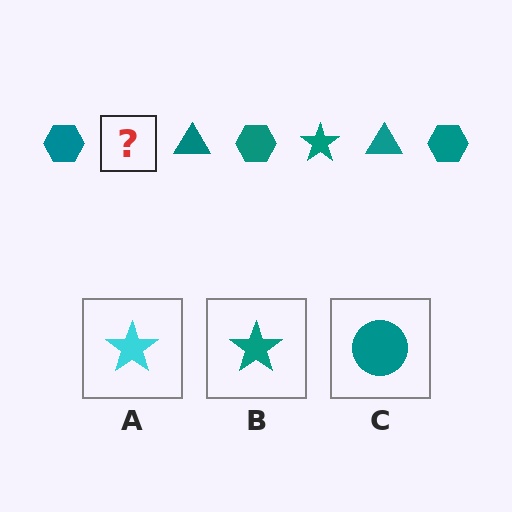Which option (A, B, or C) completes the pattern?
B.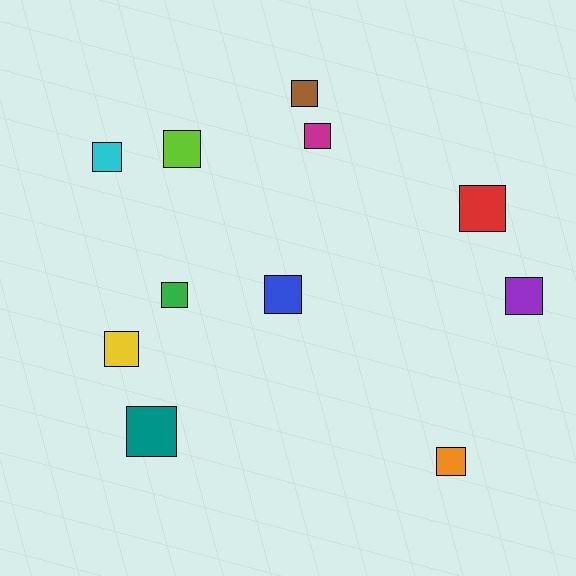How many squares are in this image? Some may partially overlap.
There are 11 squares.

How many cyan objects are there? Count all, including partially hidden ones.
There is 1 cyan object.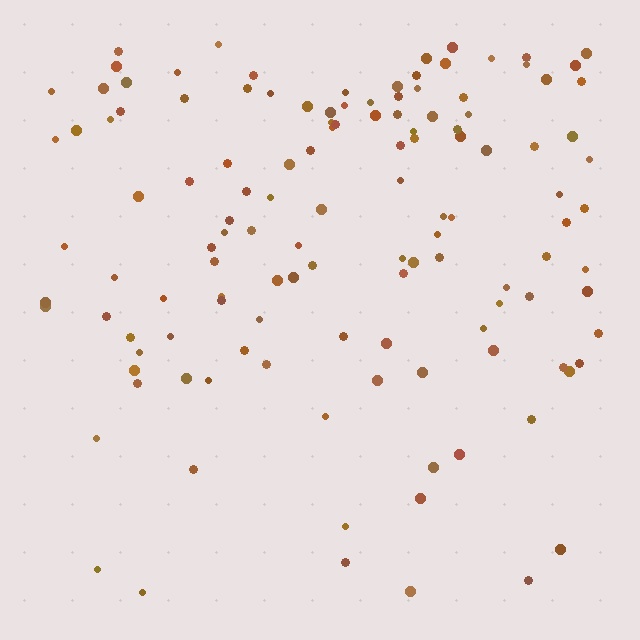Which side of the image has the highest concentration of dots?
The top.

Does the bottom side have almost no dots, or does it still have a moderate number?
Still a moderate number, just noticeably fewer than the top.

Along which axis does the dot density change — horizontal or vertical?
Vertical.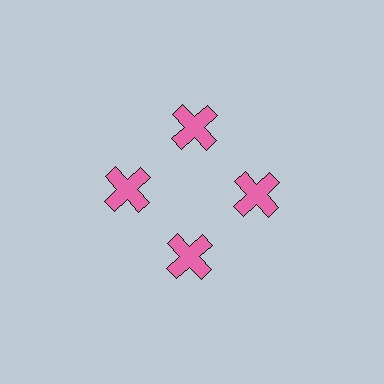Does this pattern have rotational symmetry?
Yes, this pattern has 4-fold rotational symmetry. It looks the same after rotating 90 degrees around the center.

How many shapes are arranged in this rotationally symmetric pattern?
There are 4 shapes, arranged in 4 groups of 1.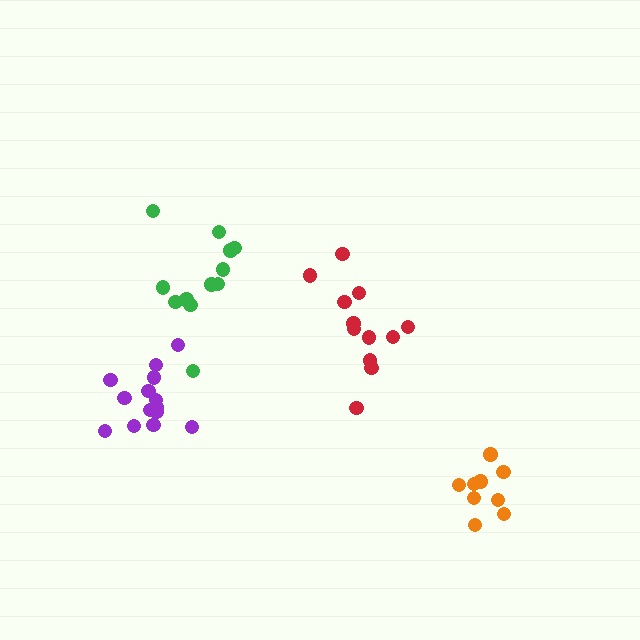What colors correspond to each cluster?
The clusters are colored: orange, green, purple, red.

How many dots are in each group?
Group 1: 9 dots, Group 2: 12 dots, Group 3: 14 dots, Group 4: 12 dots (47 total).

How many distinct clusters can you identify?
There are 4 distinct clusters.